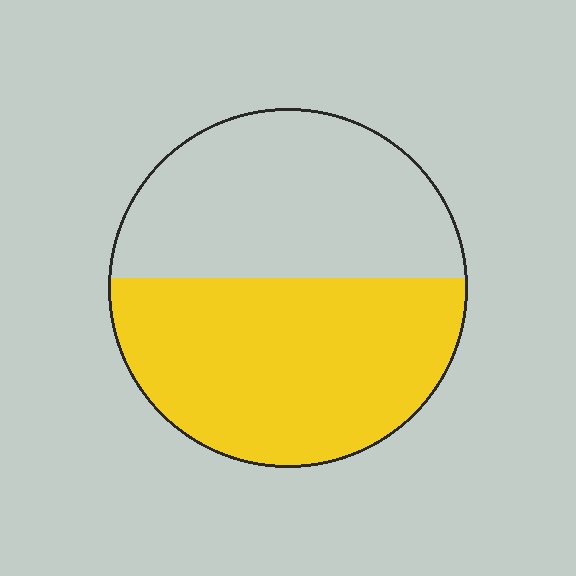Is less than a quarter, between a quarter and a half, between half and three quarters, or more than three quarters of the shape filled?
Between half and three quarters.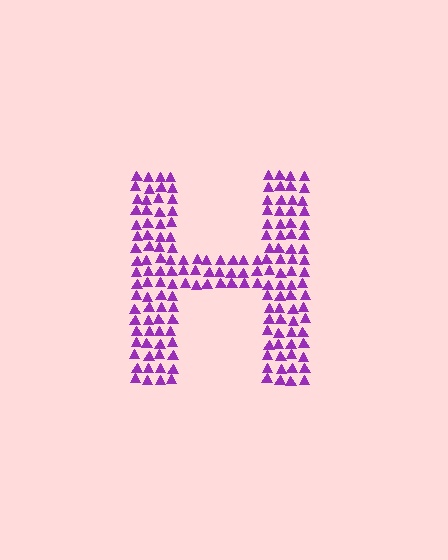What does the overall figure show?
The overall figure shows the letter H.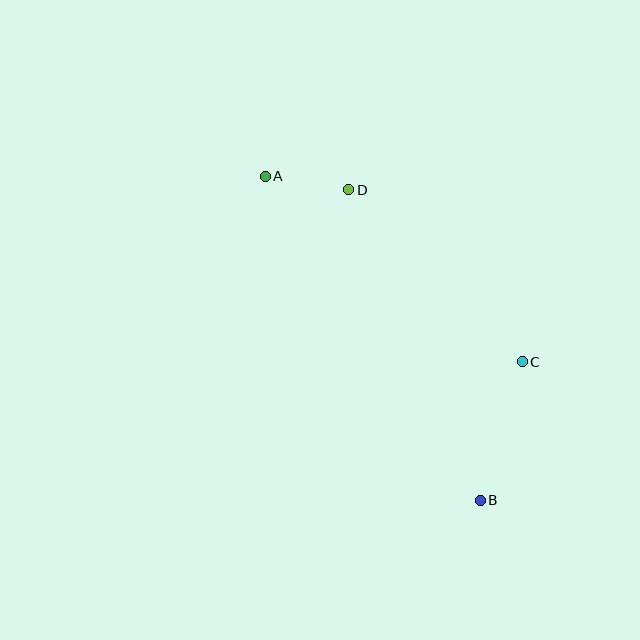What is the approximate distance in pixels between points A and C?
The distance between A and C is approximately 317 pixels.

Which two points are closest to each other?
Points A and D are closest to each other.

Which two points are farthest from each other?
Points A and B are farthest from each other.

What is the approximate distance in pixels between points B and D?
The distance between B and D is approximately 337 pixels.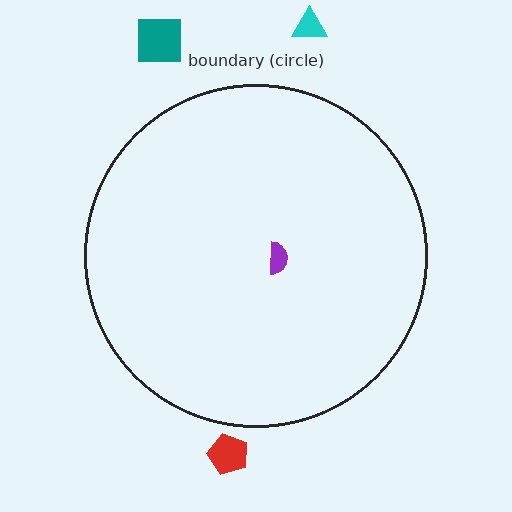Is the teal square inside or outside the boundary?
Outside.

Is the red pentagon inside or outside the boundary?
Outside.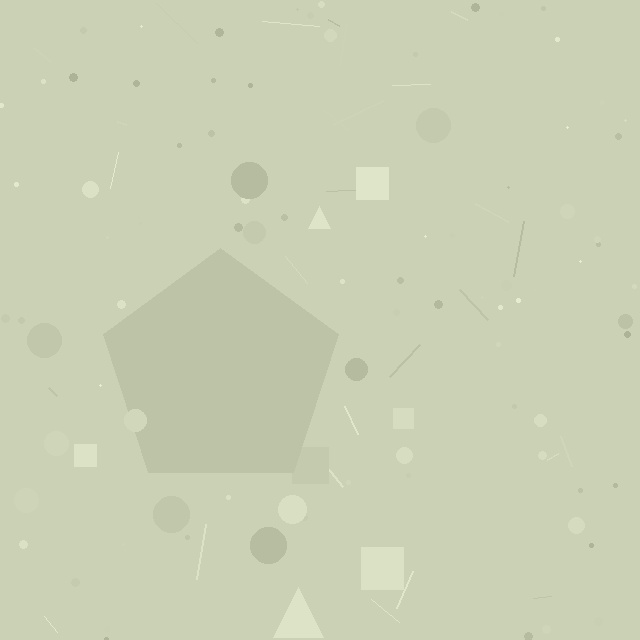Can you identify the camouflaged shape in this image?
The camouflaged shape is a pentagon.